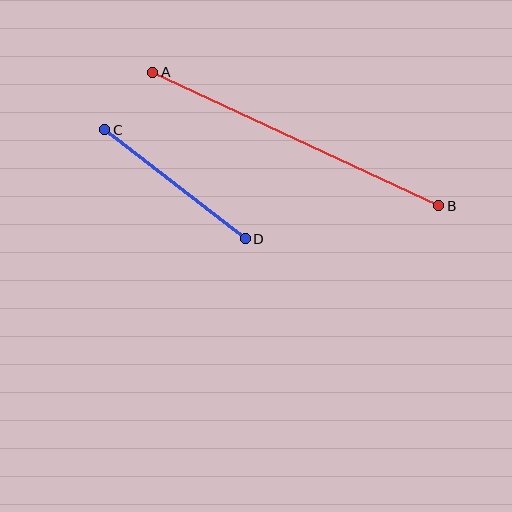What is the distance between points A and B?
The distance is approximately 316 pixels.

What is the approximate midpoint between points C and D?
The midpoint is at approximately (175, 184) pixels.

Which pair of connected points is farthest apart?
Points A and B are farthest apart.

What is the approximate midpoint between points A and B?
The midpoint is at approximately (296, 139) pixels.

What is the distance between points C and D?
The distance is approximately 178 pixels.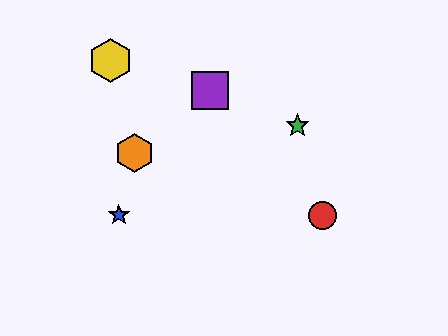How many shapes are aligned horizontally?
2 shapes (the red circle, the blue star) are aligned horizontally.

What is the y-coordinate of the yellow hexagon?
The yellow hexagon is at y≈60.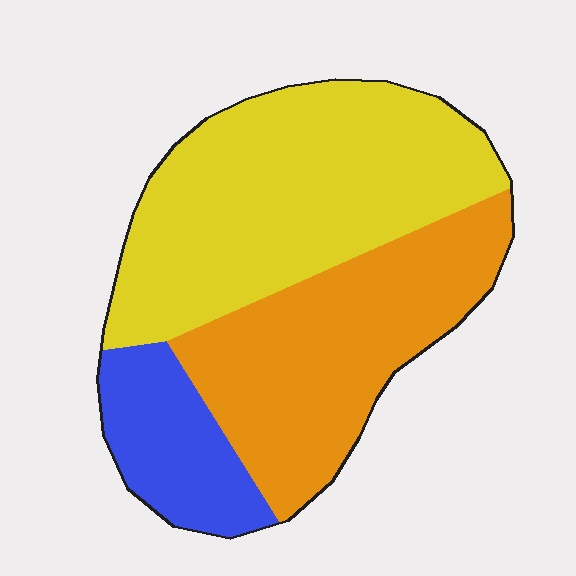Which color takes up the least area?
Blue, at roughly 15%.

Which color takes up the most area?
Yellow, at roughly 50%.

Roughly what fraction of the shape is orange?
Orange covers roughly 35% of the shape.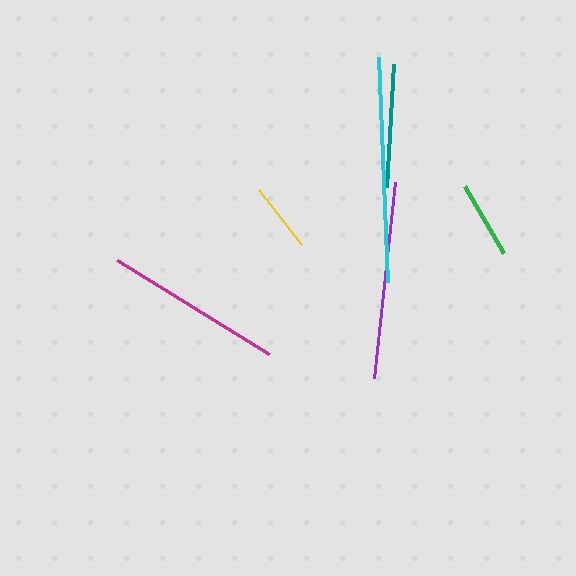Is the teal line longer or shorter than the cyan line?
The cyan line is longer than the teal line.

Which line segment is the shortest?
The yellow line is the shortest at approximately 69 pixels.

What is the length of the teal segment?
The teal segment is approximately 123 pixels long.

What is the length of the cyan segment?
The cyan segment is approximately 225 pixels long.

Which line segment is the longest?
The cyan line is the longest at approximately 225 pixels.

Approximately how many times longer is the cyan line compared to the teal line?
The cyan line is approximately 1.8 times the length of the teal line.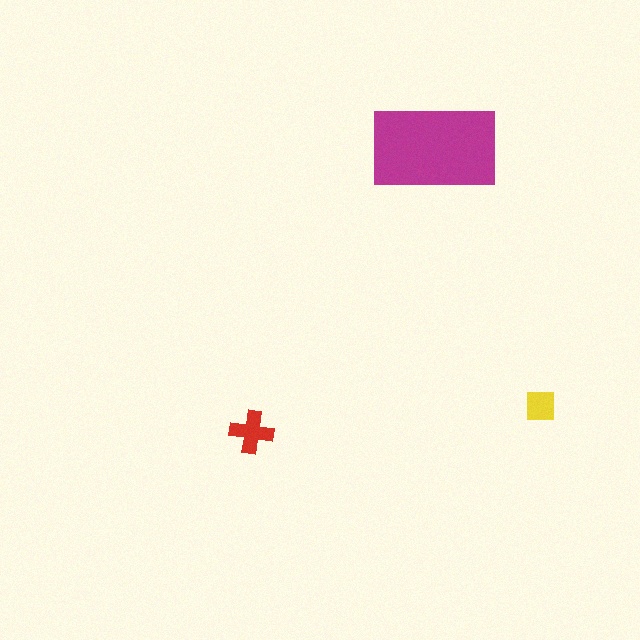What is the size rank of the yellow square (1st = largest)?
3rd.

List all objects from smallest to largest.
The yellow square, the red cross, the magenta rectangle.